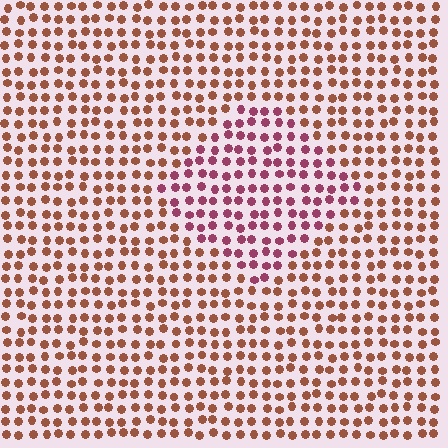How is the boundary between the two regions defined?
The boundary is defined purely by a slight shift in hue (about 41 degrees). Spacing, size, and orientation are identical on both sides.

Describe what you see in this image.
The image is filled with small brown elements in a uniform arrangement. A diamond-shaped region is visible where the elements are tinted to a slightly different hue, forming a subtle color boundary.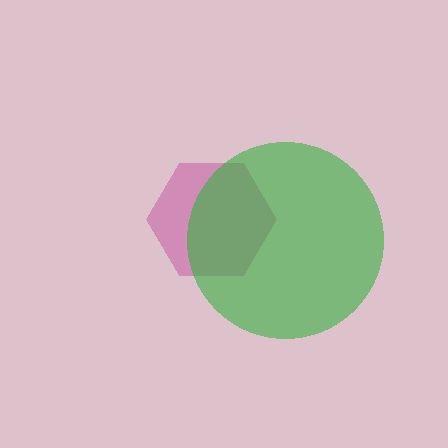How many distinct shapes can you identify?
There are 2 distinct shapes: a magenta hexagon, a green circle.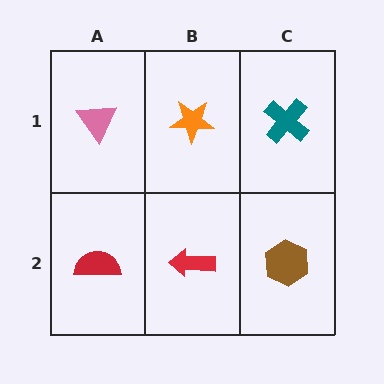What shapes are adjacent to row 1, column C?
A brown hexagon (row 2, column C), an orange star (row 1, column B).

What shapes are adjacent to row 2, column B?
An orange star (row 1, column B), a red semicircle (row 2, column A), a brown hexagon (row 2, column C).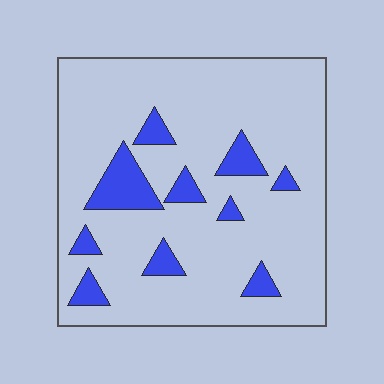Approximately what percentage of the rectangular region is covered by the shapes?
Approximately 15%.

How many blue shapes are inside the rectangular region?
10.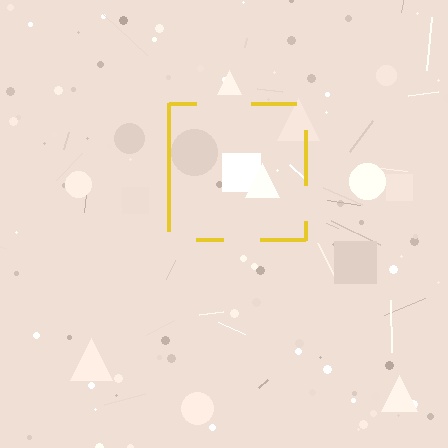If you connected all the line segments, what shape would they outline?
They would outline a square.